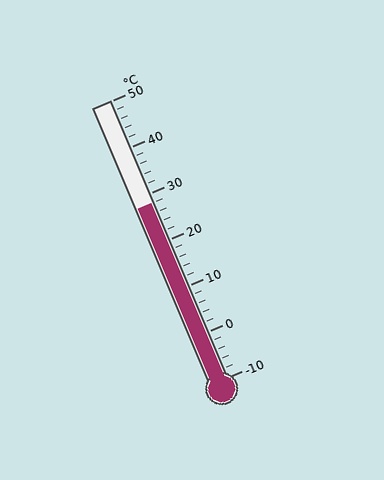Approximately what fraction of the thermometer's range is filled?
The thermometer is filled to approximately 65% of its range.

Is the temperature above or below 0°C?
The temperature is above 0°C.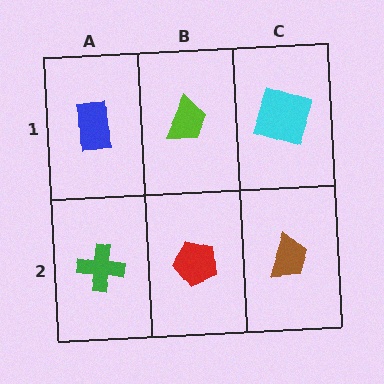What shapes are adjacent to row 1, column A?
A green cross (row 2, column A), a lime trapezoid (row 1, column B).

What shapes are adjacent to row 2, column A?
A blue rectangle (row 1, column A), a red pentagon (row 2, column B).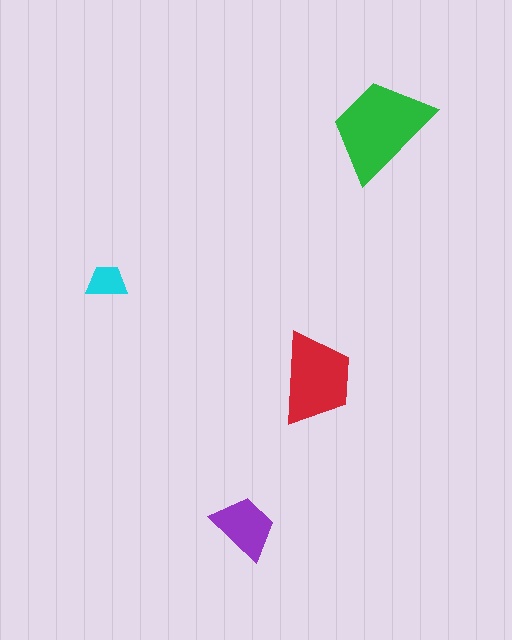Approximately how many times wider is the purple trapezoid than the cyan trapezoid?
About 1.5 times wider.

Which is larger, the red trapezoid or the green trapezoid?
The green one.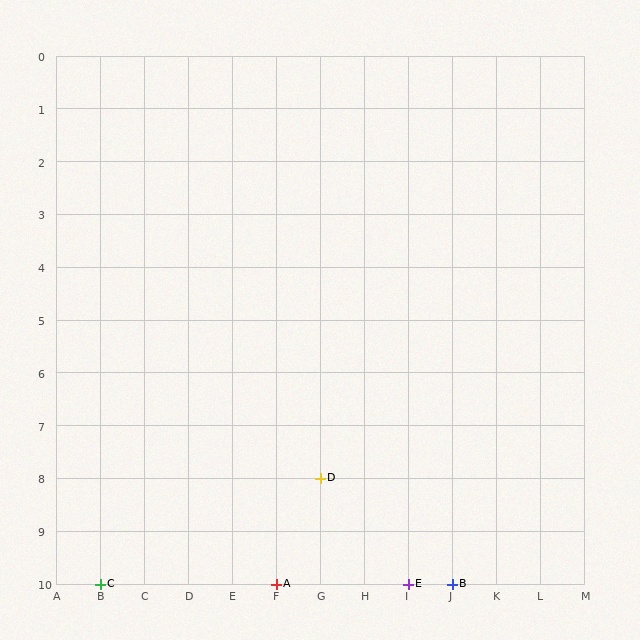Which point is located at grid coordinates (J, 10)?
Point B is at (J, 10).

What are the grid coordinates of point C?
Point C is at grid coordinates (B, 10).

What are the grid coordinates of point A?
Point A is at grid coordinates (F, 10).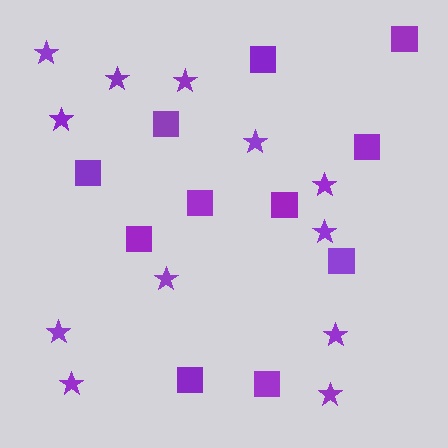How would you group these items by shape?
There are 2 groups: one group of squares (11) and one group of stars (12).